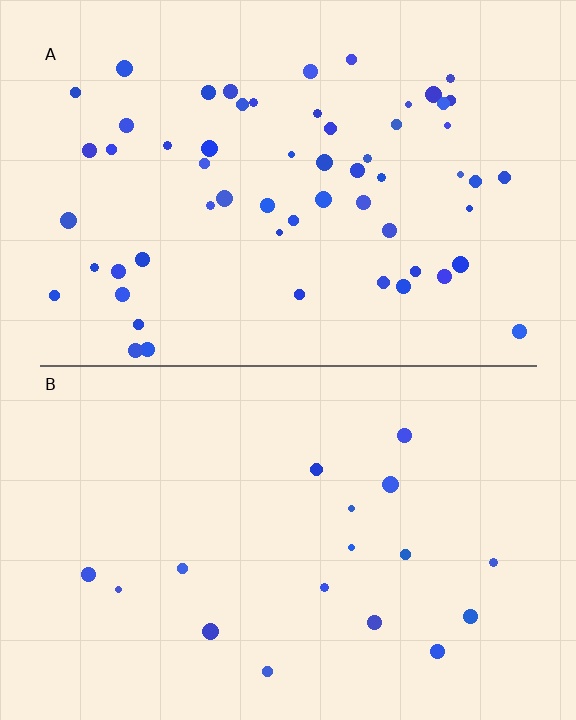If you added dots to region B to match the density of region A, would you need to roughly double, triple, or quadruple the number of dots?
Approximately triple.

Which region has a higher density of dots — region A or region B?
A (the top).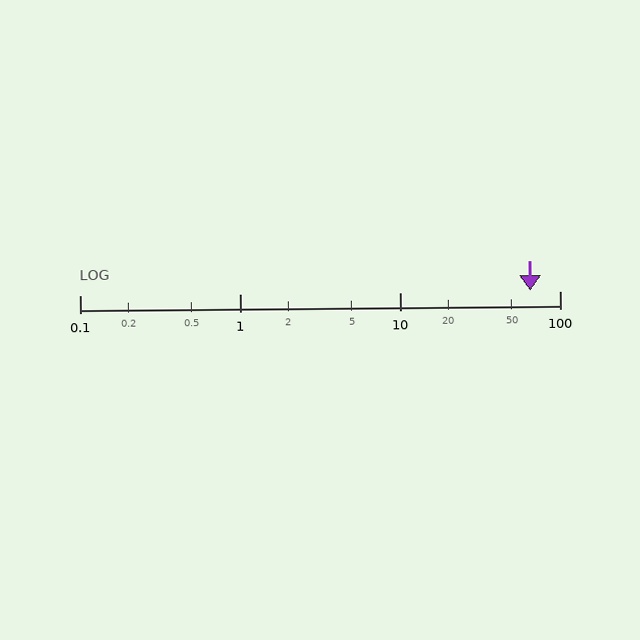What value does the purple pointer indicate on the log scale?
The pointer indicates approximately 65.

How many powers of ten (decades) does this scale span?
The scale spans 3 decades, from 0.1 to 100.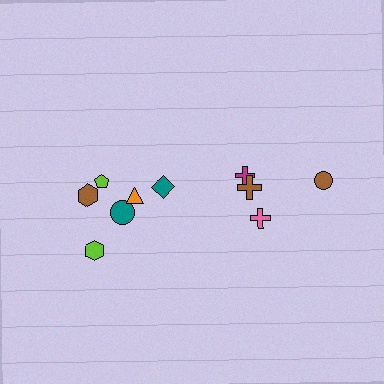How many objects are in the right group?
There are 4 objects.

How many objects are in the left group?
There are 6 objects.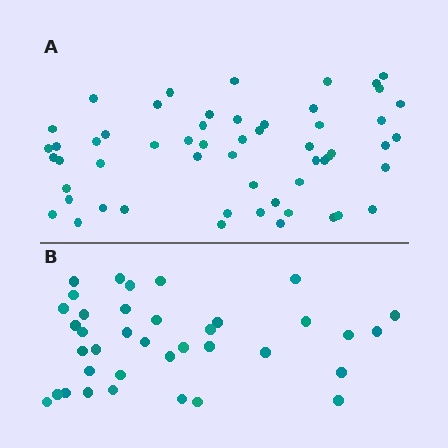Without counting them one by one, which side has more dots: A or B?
Region A (the top region) has more dots.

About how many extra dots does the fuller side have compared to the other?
Region A has approximately 20 more dots than region B.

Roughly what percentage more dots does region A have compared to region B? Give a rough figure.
About 50% more.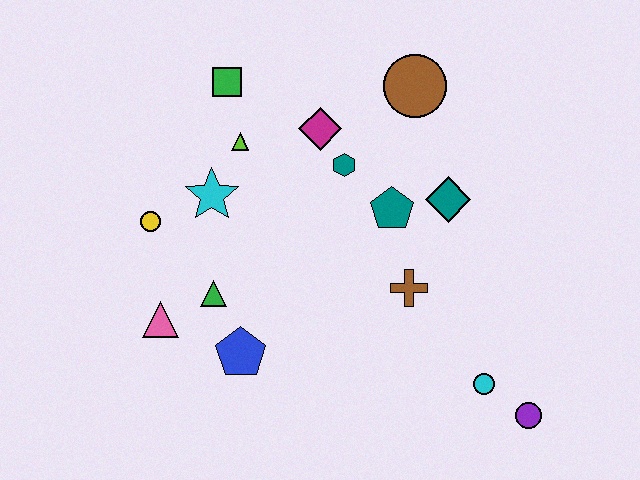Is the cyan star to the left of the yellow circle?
No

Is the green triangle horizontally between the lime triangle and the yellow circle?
Yes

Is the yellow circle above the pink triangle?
Yes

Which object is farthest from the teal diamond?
The pink triangle is farthest from the teal diamond.